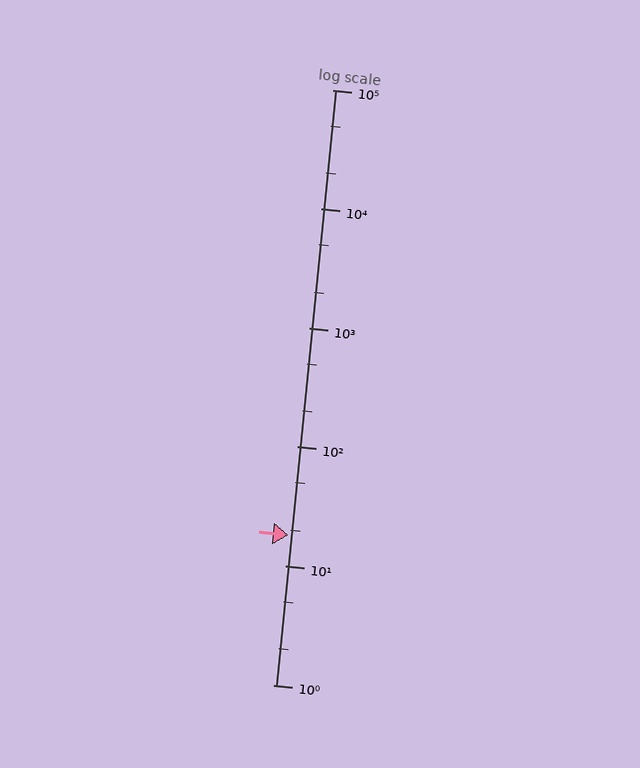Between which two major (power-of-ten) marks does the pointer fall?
The pointer is between 10 and 100.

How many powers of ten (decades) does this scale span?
The scale spans 5 decades, from 1 to 100000.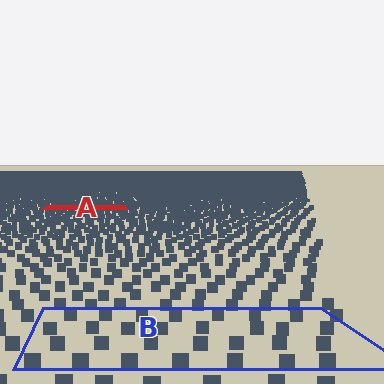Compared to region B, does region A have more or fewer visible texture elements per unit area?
Region A has more texture elements per unit area — they are packed more densely because it is farther away.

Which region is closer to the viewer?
Region B is closer. The texture elements there are larger and more spread out.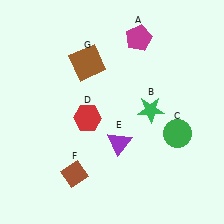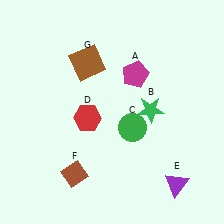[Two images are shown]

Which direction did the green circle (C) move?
The green circle (C) moved left.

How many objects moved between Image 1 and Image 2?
3 objects moved between the two images.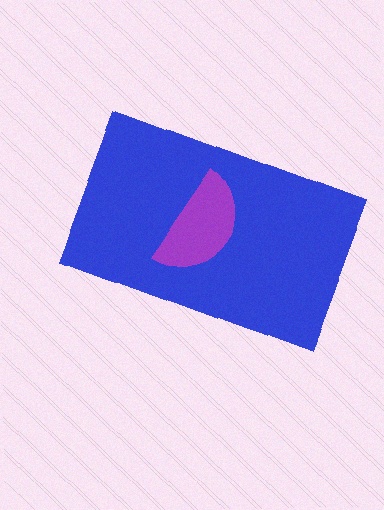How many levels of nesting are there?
2.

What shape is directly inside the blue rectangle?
The purple semicircle.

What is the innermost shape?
The purple semicircle.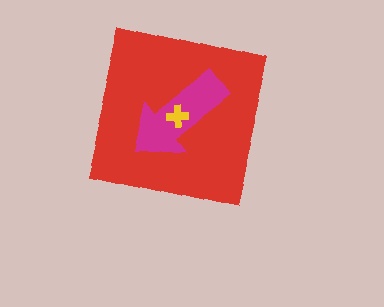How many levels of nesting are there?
3.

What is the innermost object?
The yellow cross.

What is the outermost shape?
The red square.